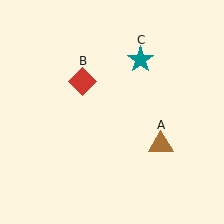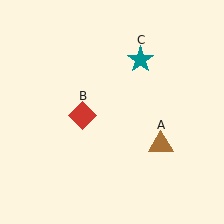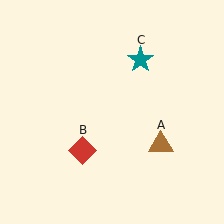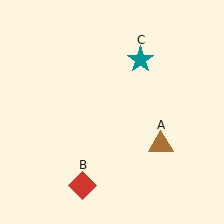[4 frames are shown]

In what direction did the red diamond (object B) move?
The red diamond (object B) moved down.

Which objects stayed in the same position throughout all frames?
Brown triangle (object A) and teal star (object C) remained stationary.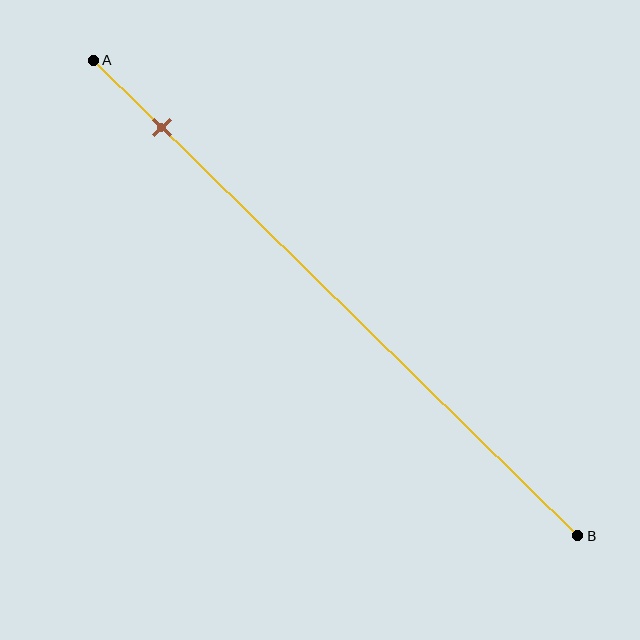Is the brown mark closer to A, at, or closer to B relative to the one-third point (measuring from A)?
The brown mark is closer to point A than the one-third point of segment AB.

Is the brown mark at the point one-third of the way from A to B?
No, the mark is at about 15% from A, not at the 33% one-third point.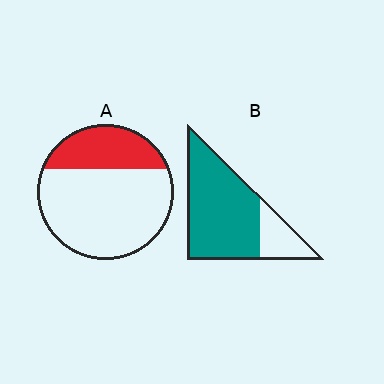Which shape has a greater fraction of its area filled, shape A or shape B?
Shape B.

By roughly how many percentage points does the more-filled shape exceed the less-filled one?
By roughly 50 percentage points (B over A).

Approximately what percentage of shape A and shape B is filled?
A is approximately 30% and B is approximately 80%.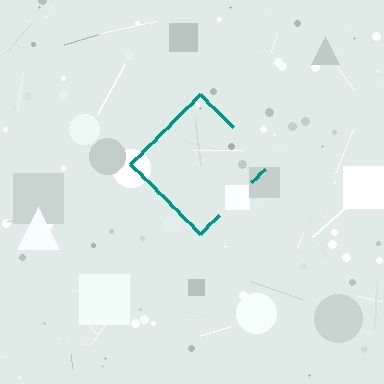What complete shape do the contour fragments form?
The contour fragments form a diamond.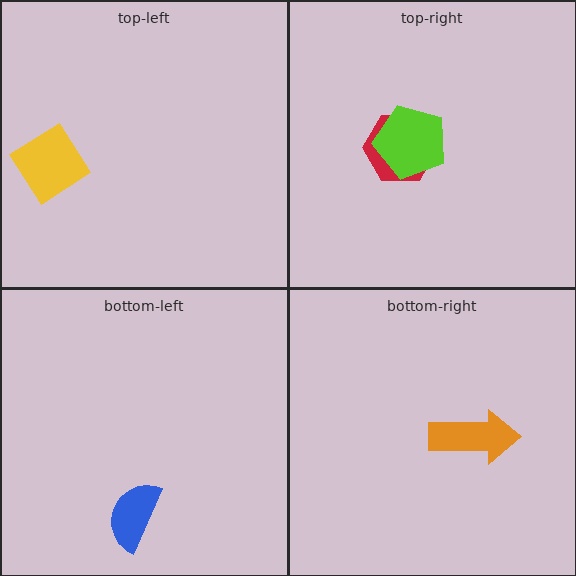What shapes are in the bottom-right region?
The orange arrow.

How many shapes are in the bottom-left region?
1.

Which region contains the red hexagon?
The top-right region.